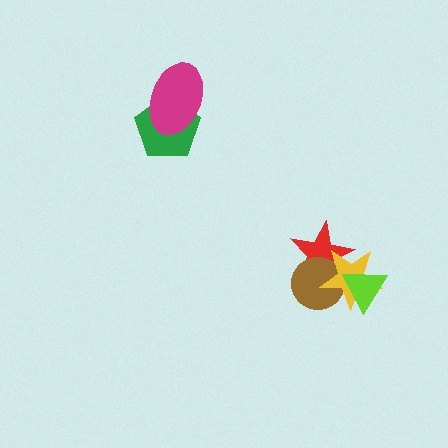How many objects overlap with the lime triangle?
3 objects overlap with the lime triangle.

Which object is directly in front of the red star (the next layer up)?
The brown circle is directly in front of the red star.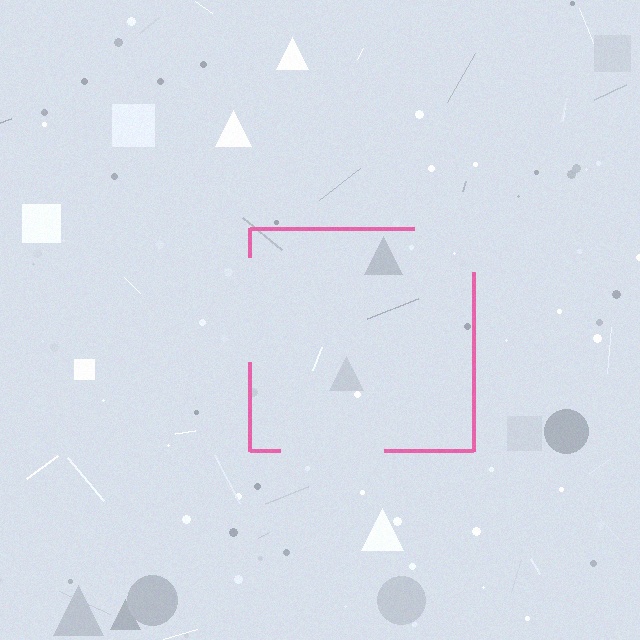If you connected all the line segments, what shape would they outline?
They would outline a square.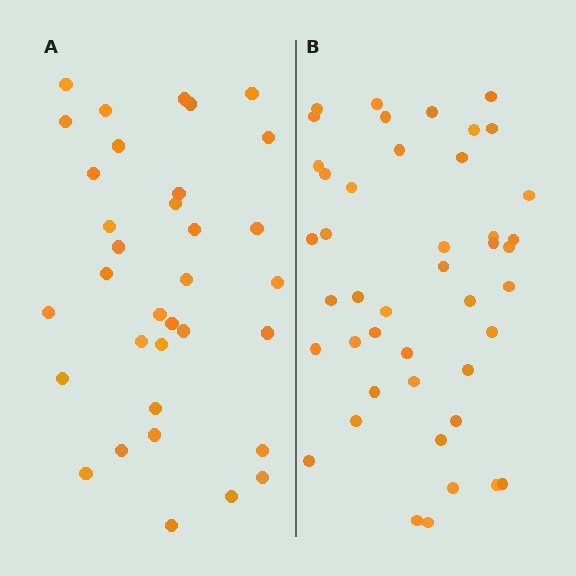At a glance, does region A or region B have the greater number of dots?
Region B (the right region) has more dots.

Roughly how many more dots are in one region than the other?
Region B has roughly 10 or so more dots than region A.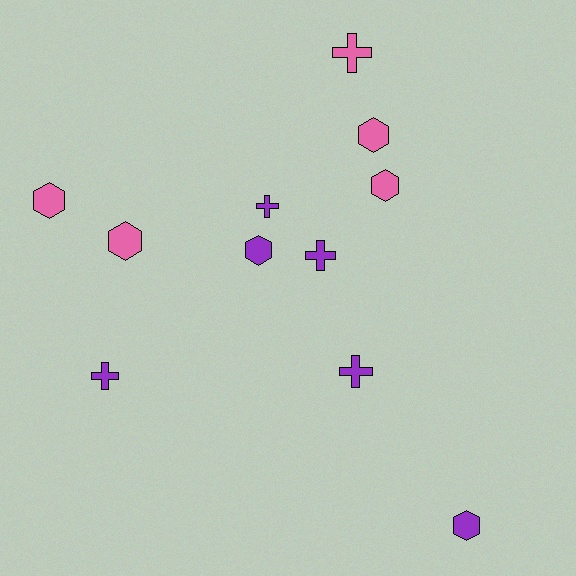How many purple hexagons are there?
There are 2 purple hexagons.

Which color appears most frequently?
Purple, with 6 objects.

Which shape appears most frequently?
Hexagon, with 6 objects.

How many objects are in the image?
There are 11 objects.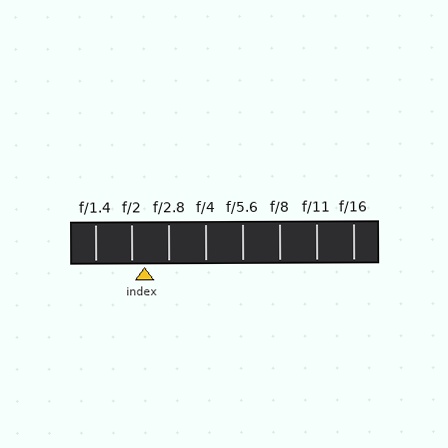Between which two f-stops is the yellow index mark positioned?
The index mark is between f/2 and f/2.8.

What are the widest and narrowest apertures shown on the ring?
The widest aperture shown is f/1.4 and the narrowest is f/16.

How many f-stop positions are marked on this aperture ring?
There are 8 f-stop positions marked.